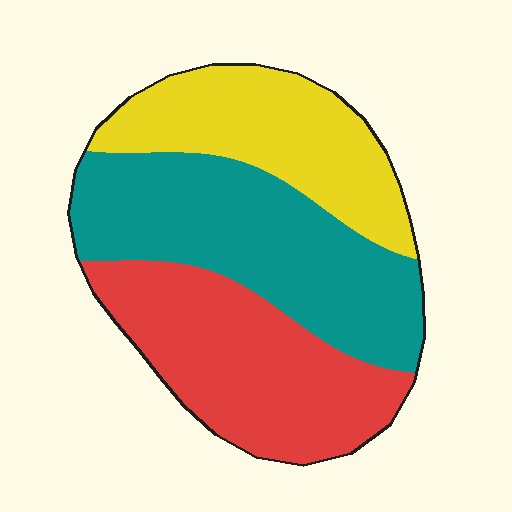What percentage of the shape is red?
Red covers about 35% of the shape.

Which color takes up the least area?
Yellow, at roughly 25%.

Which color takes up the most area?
Teal, at roughly 40%.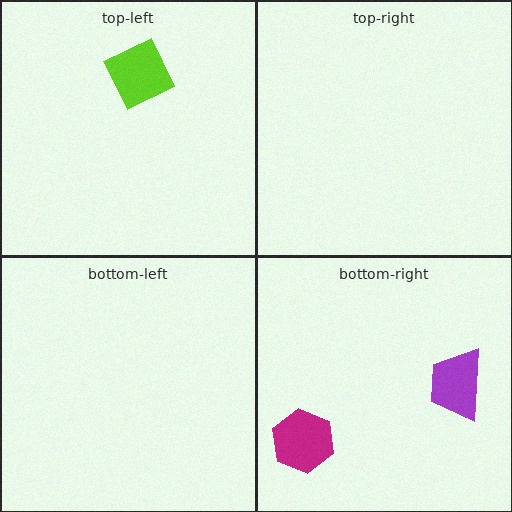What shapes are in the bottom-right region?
The magenta hexagon, the purple trapezoid.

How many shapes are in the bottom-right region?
2.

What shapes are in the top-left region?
The lime diamond.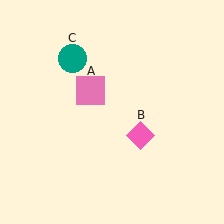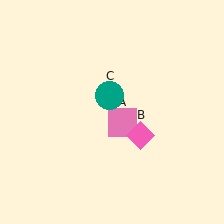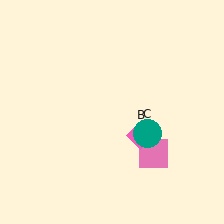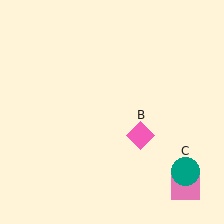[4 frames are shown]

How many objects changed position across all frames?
2 objects changed position: pink square (object A), teal circle (object C).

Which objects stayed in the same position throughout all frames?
Pink diamond (object B) remained stationary.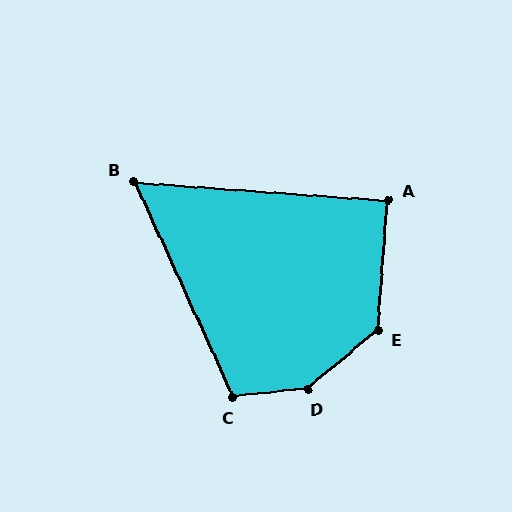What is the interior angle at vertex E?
Approximately 134 degrees (obtuse).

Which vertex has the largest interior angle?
D, at approximately 146 degrees.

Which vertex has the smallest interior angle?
B, at approximately 61 degrees.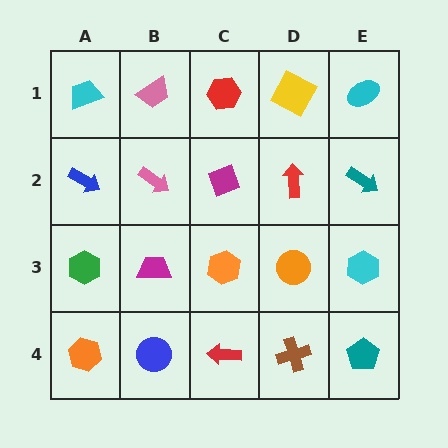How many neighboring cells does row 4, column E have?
2.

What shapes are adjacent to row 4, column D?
An orange circle (row 3, column D), a red arrow (row 4, column C), a teal pentagon (row 4, column E).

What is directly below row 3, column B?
A blue circle.